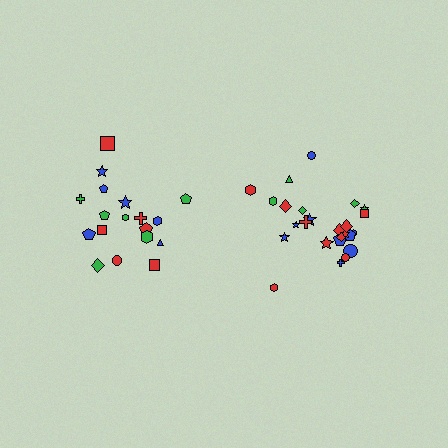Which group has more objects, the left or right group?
The right group.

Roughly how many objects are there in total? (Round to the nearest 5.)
Roughly 45 objects in total.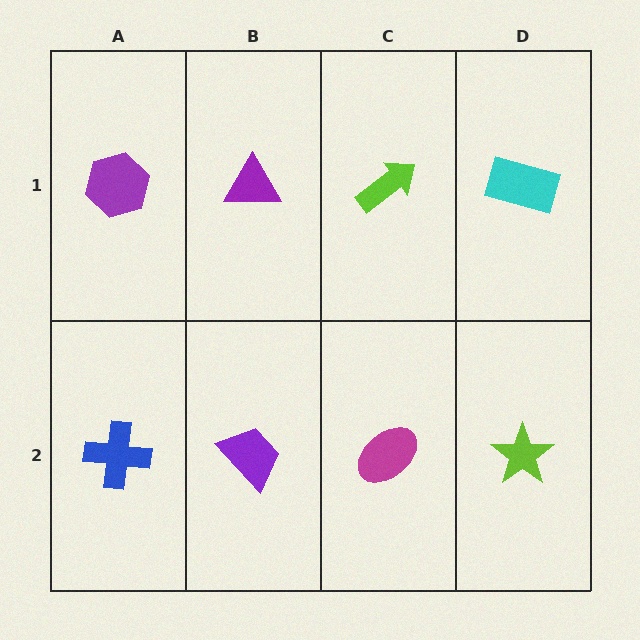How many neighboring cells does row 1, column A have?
2.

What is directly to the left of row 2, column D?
A magenta ellipse.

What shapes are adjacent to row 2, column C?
A lime arrow (row 1, column C), a purple trapezoid (row 2, column B), a lime star (row 2, column D).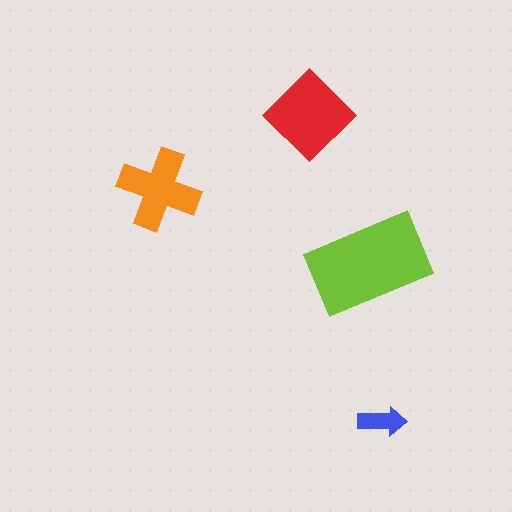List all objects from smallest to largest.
The blue arrow, the orange cross, the red diamond, the lime rectangle.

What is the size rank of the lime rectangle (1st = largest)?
1st.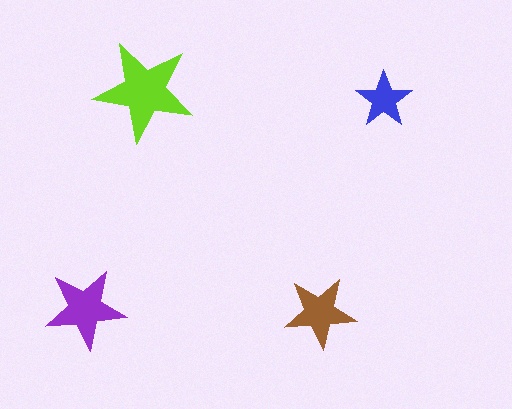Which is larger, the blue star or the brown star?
The brown one.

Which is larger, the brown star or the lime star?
The lime one.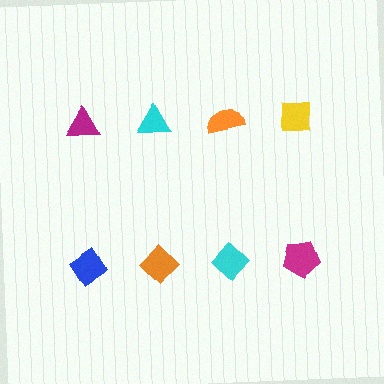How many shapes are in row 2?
4 shapes.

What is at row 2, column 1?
A blue diamond.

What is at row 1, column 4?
A yellow square.